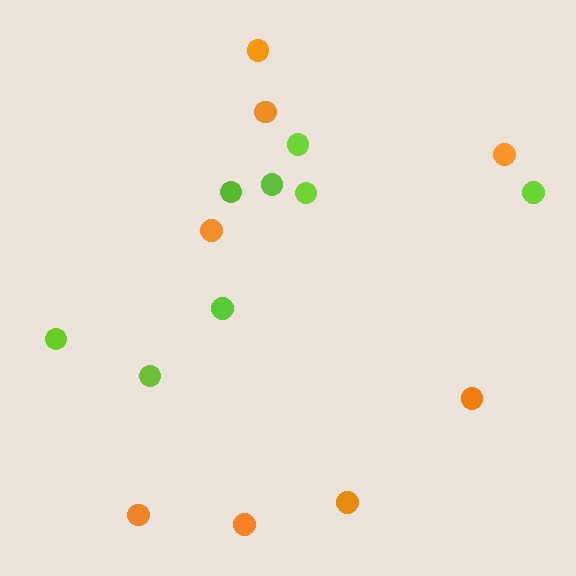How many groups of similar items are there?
There are 2 groups: one group of lime circles (8) and one group of orange circles (8).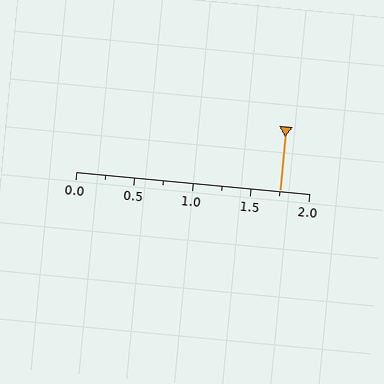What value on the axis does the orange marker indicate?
The marker indicates approximately 1.75.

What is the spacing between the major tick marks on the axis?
The major ticks are spaced 0.5 apart.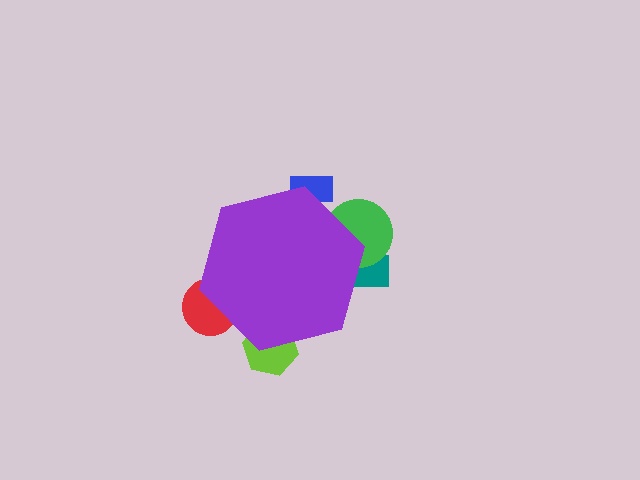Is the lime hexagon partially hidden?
Yes, the lime hexagon is partially hidden behind the purple hexagon.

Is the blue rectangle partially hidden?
Yes, the blue rectangle is partially hidden behind the purple hexagon.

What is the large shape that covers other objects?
A purple hexagon.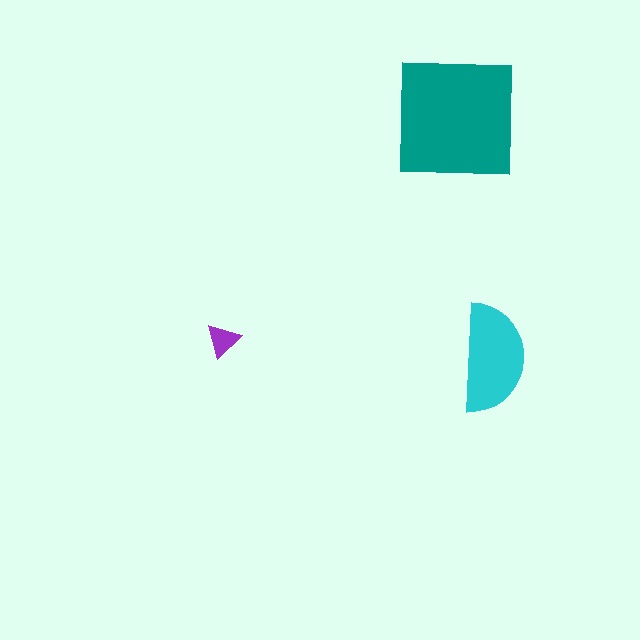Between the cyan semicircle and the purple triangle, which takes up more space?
The cyan semicircle.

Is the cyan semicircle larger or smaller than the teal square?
Smaller.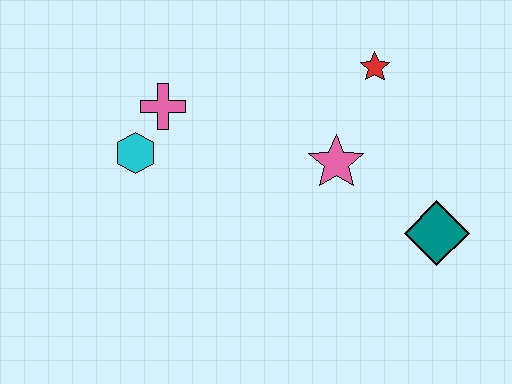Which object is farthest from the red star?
The cyan hexagon is farthest from the red star.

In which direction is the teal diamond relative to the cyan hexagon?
The teal diamond is to the right of the cyan hexagon.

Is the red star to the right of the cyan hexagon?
Yes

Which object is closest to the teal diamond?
The pink star is closest to the teal diamond.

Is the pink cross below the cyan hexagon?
No